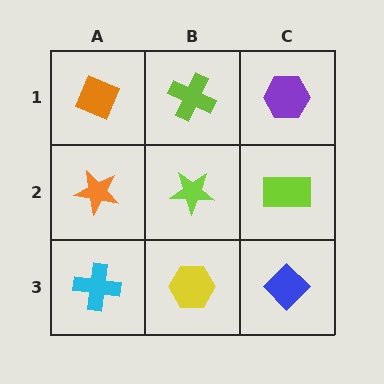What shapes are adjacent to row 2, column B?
A lime cross (row 1, column B), a yellow hexagon (row 3, column B), an orange star (row 2, column A), a lime rectangle (row 2, column C).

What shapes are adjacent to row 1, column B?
A lime star (row 2, column B), an orange diamond (row 1, column A), a purple hexagon (row 1, column C).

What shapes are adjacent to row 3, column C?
A lime rectangle (row 2, column C), a yellow hexagon (row 3, column B).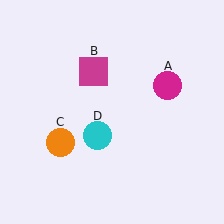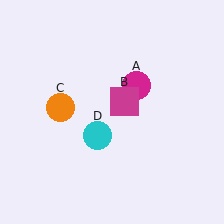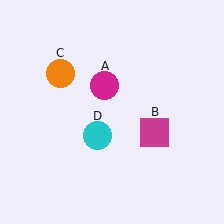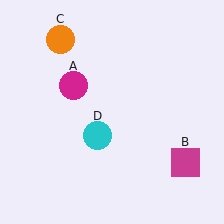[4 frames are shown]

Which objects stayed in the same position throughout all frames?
Cyan circle (object D) remained stationary.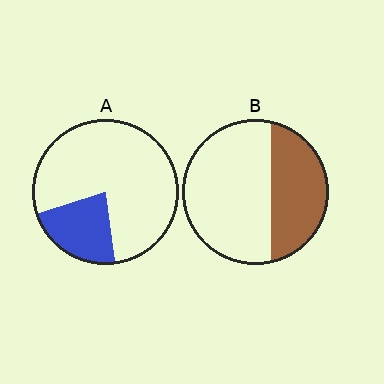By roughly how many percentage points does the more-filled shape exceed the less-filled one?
By roughly 15 percentage points (B over A).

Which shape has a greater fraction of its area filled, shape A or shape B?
Shape B.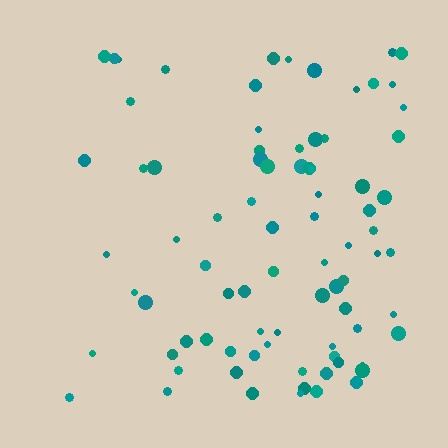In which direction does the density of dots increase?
From left to right, with the right side densest.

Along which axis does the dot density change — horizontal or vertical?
Horizontal.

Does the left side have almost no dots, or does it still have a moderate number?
Still a moderate number, just noticeably fewer than the right.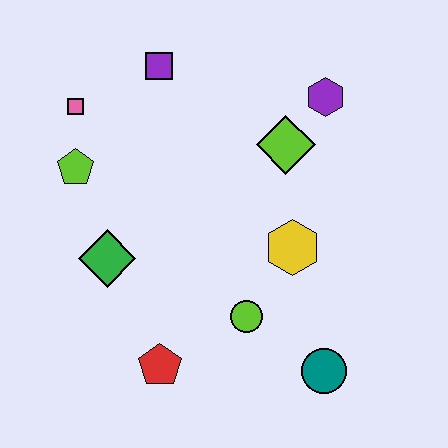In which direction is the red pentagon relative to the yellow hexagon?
The red pentagon is to the left of the yellow hexagon.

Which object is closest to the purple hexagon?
The lime diamond is closest to the purple hexagon.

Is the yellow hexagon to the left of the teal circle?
Yes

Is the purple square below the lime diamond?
No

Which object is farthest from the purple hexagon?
The red pentagon is farthest from the purple hexagon.